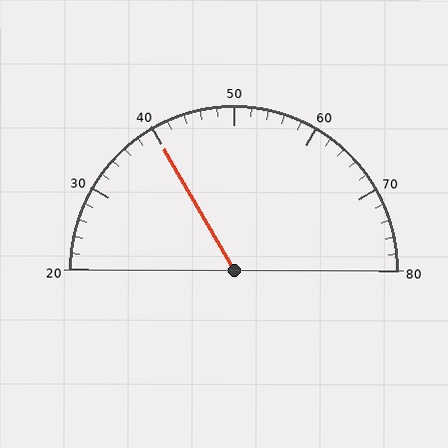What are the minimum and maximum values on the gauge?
The gauge ranges from 20 to 80.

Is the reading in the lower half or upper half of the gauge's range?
The reading is in the lower half of the range (20 to 80).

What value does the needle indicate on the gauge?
The needle indicates approximately 40.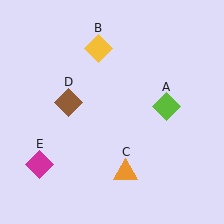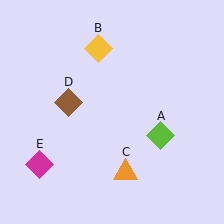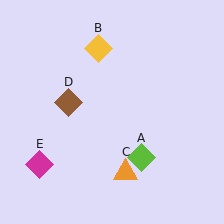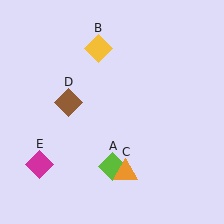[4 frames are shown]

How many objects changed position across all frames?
1 object changed position: lime diamond (object A).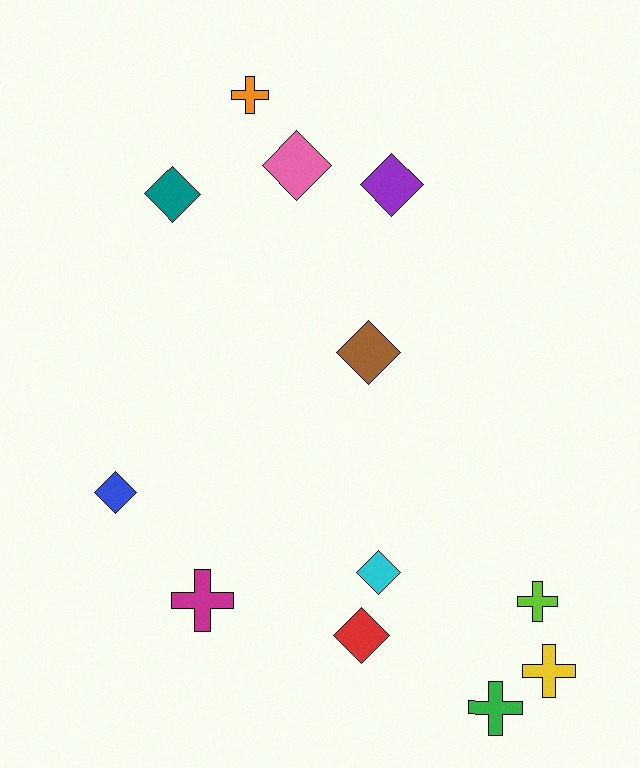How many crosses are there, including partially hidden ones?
There are 5 crosses.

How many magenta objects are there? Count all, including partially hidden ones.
There is 1 magenta object.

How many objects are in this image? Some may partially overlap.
There are 12 objects.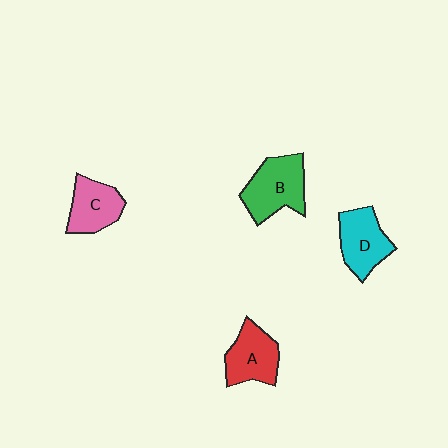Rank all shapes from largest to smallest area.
From largest to smallest: B (green), D (cyan), A (red), C (pink).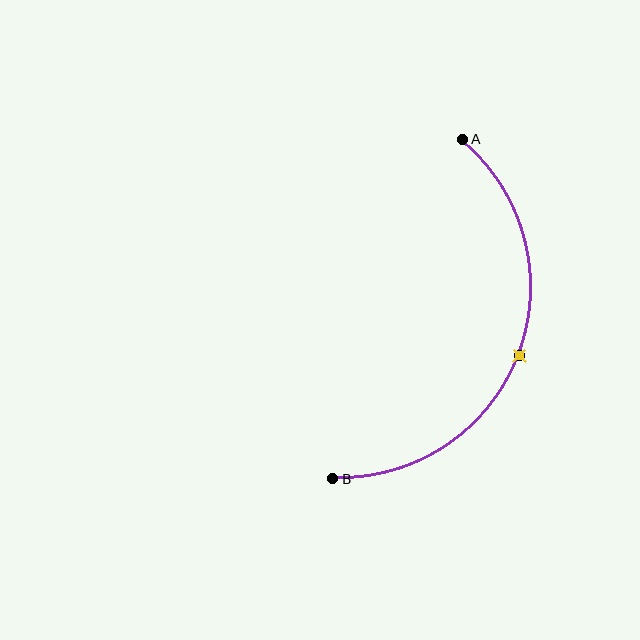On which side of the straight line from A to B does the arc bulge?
The arc bulges to the right of the straight line connecting A and B.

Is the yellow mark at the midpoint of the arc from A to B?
Yes. The yellow mark lies on the arc at equal arc-length from both A and B — it is the arc midpoint.